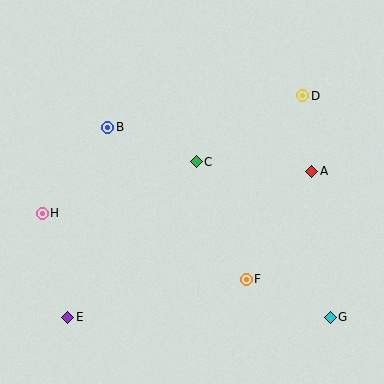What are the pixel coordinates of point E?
Point E is at (68, 317).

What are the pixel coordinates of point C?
Point C is at (196, 162).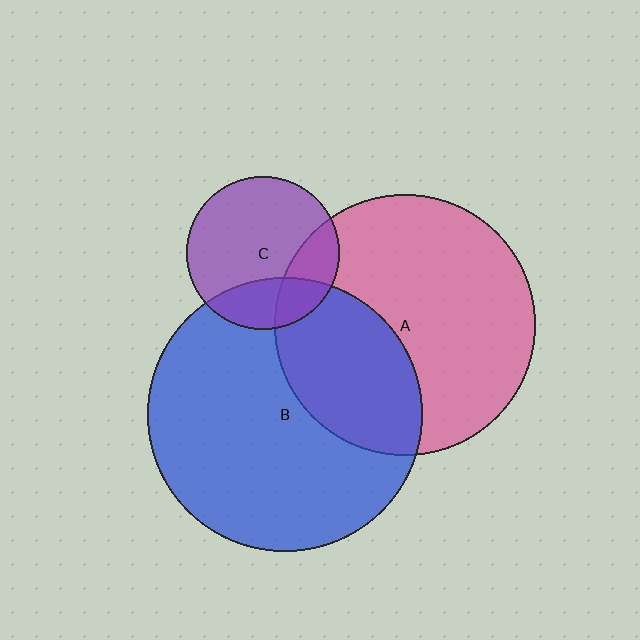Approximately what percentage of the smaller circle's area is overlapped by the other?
Approximately 25%.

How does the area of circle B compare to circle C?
Approximately 3.2 times.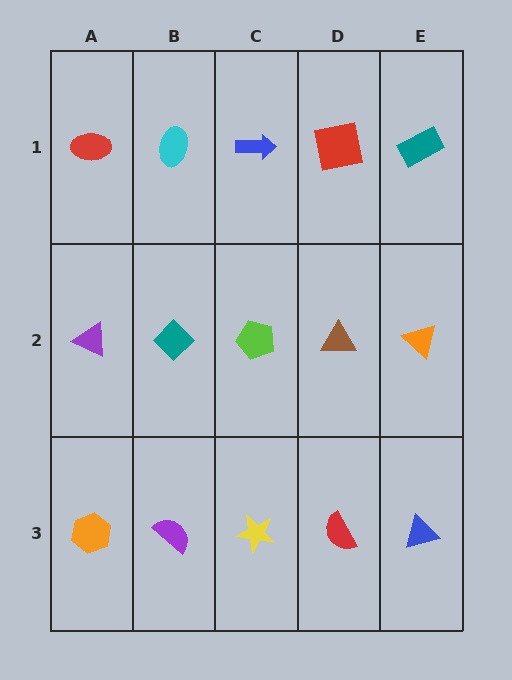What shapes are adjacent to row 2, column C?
A blue arrow (row 1, column C), a yellow star (row 3, column C), a teal diamond (row 2, column B), a brown triangle (row 2, column D).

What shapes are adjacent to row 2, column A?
A red ellipse (row 1, column A), an orange hexagon (row 3, column A), a teal diamond (row 2, column B).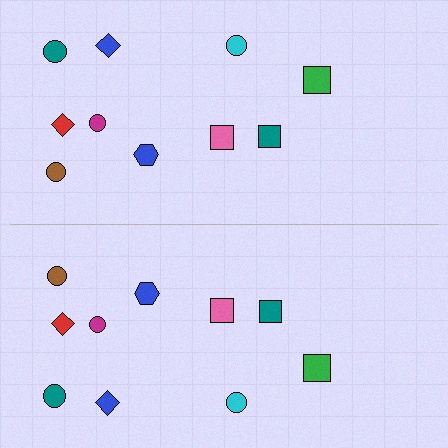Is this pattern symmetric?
Yes, this pattern has bilateral (reflection) symmetry.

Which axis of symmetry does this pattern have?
The pattern has a horizontal axis of symmetry running through the center of the image.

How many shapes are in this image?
There are 20 shapes in this image.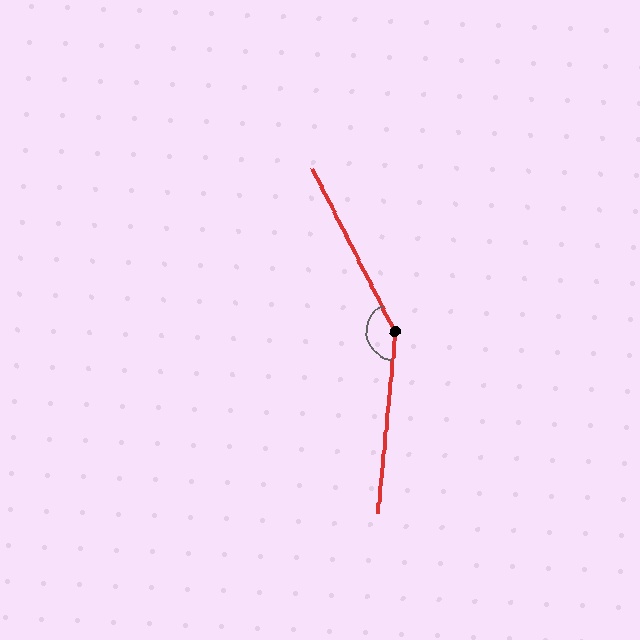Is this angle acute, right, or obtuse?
It is obtuse.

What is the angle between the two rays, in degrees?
Approximately 148 degrees.